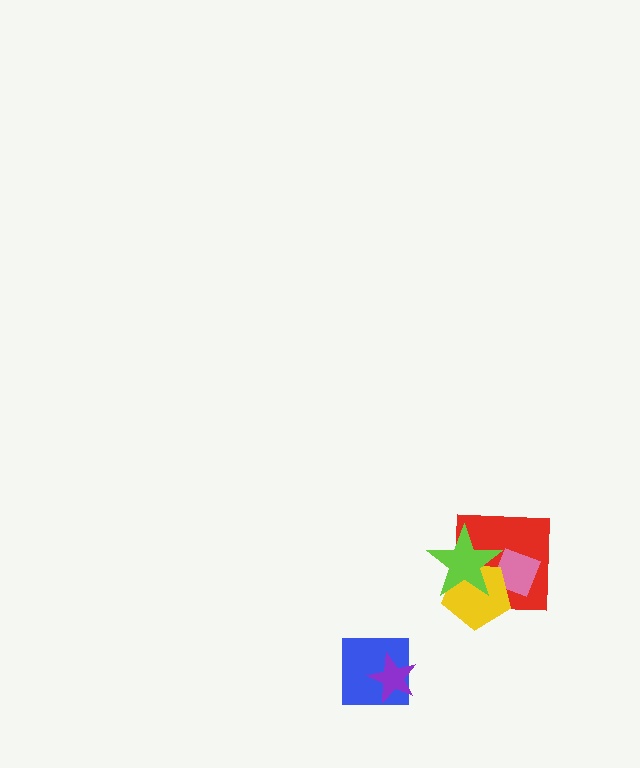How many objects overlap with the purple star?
1 object overlaps with the purple star.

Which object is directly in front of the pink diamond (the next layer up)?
The yellow pentagon is directly in front of the pink diamond.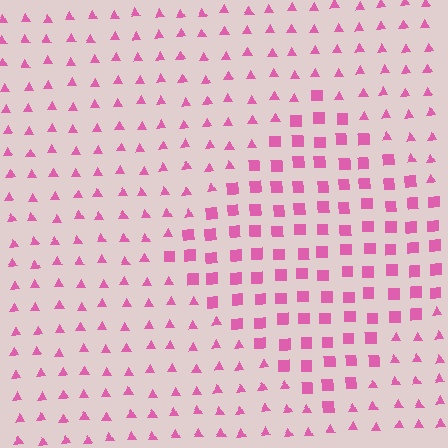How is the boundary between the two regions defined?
The boundary is defined by a change in element shape: squares inside vs. triangles outside. All elements share the same color and spacing.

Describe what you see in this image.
The image is filled with small pink elements arranged in a uniform grid. A diamond-shaped region contains squares, while the surrounding area contains triangles. The boundary is defined purely by the change in element shape.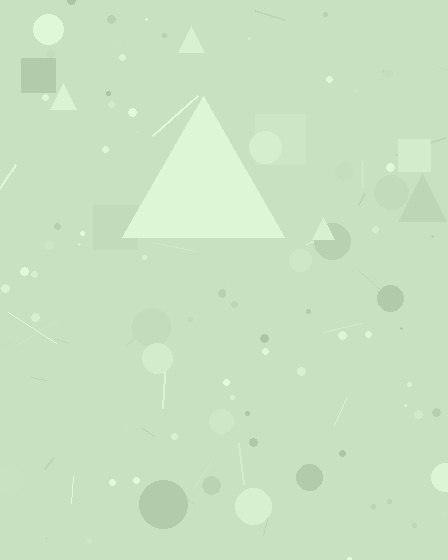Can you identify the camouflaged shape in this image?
The camouflaged shape is a triangle.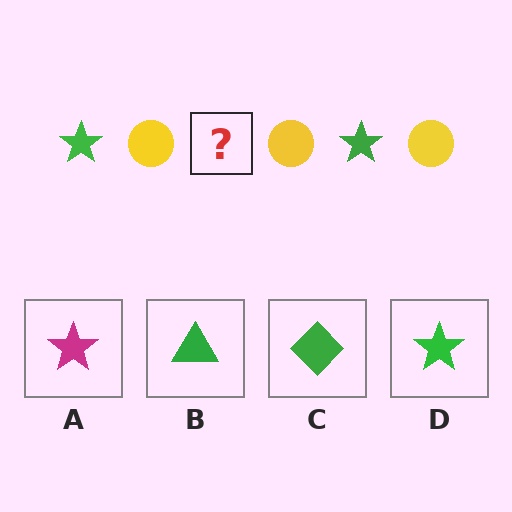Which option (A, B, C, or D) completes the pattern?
D.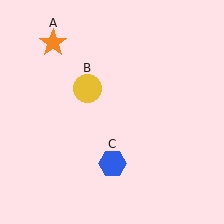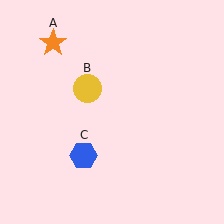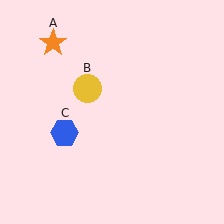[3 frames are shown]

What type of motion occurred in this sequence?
The blue hexagon (object C) rotated clockwise around the center of the scene.